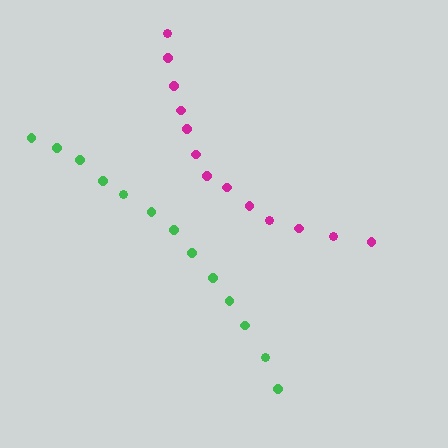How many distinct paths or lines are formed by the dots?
There are 2 distinct paths.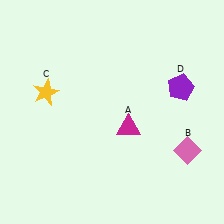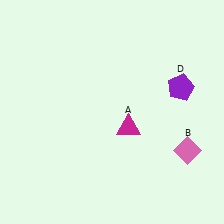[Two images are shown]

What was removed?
The yellow star (C) was removed in Image 2.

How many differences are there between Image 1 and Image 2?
There is 1 difference between the two images.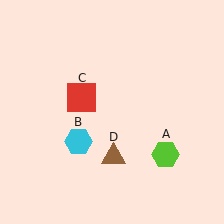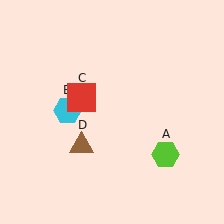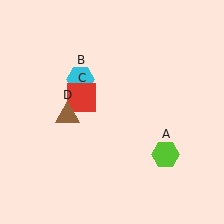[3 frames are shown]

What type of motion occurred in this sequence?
The cyan hexagon (object B), brown triangle (object D) rotated clockwise around the center of the scene.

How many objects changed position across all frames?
2 objects changed position: cyan hexagon (object B), brown triangle (object D).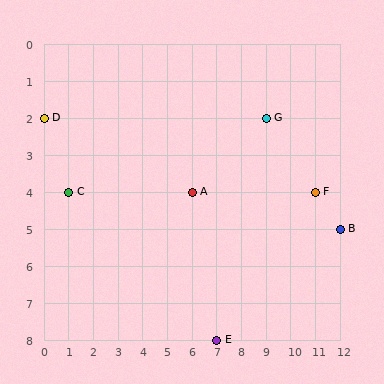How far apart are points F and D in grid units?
Points F and D are 11 columns and 2 rows apart (about 11.2 grid units diagonally).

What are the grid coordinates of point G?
Point G is at grid coordinates (9, 2).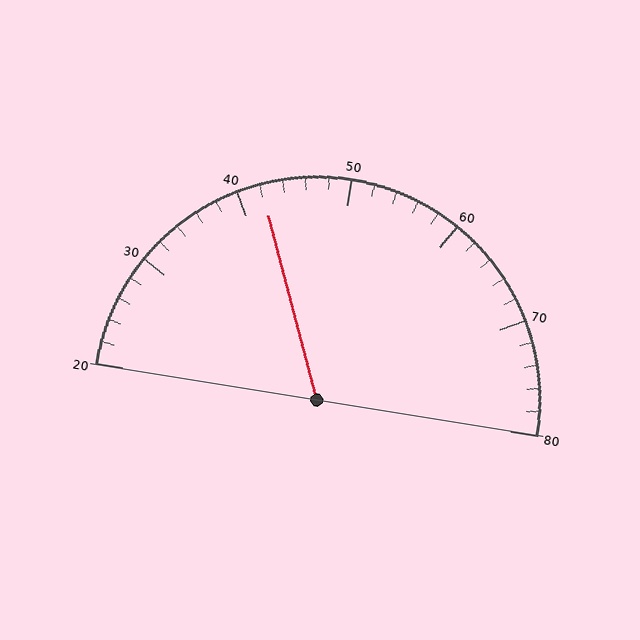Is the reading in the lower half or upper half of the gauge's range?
The reading is in the lower half of the range (20 to 80).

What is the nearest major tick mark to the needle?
The nearest major tick mark is 40.